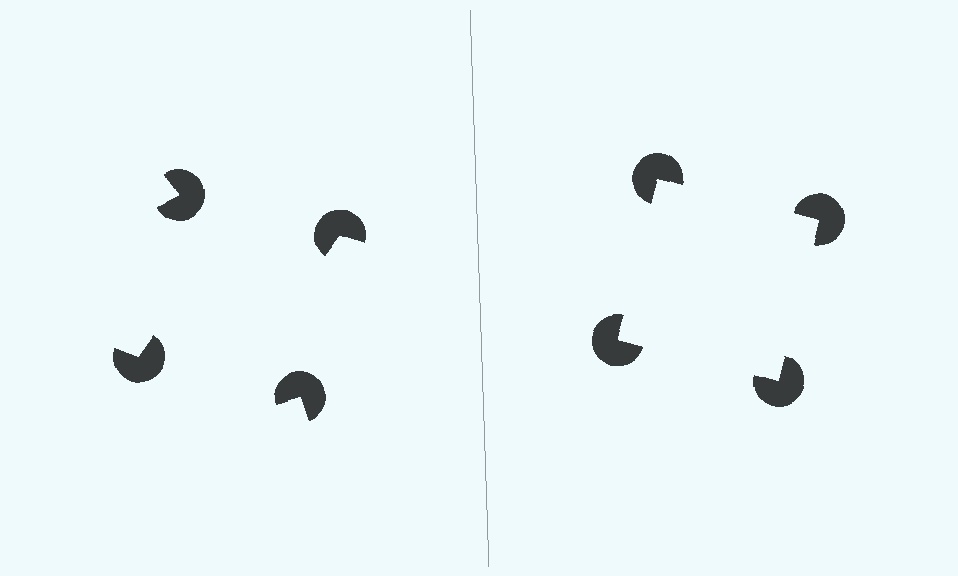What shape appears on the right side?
An illusory square.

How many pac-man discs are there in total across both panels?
8 — 4 on each side.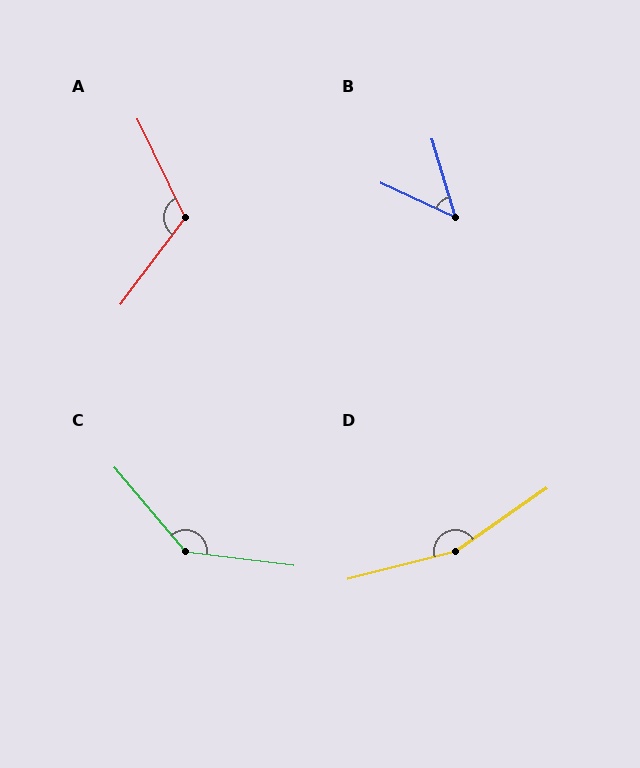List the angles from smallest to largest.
B (49°), A (117°), C (137°), D (160°).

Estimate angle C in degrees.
Approximately 137 degrees.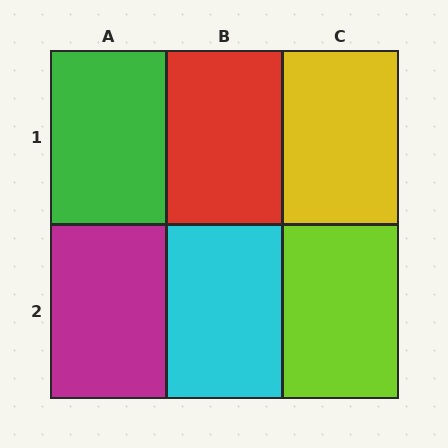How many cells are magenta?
1 cell is magenta.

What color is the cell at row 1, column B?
Red.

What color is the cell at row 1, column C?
Yellow.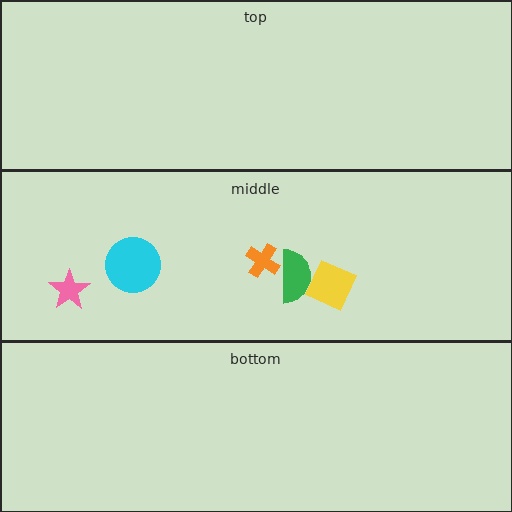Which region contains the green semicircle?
The middle region.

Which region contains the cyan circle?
The middle region.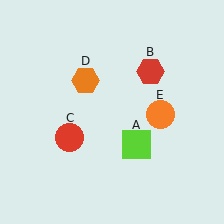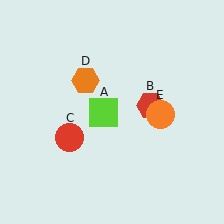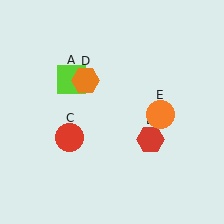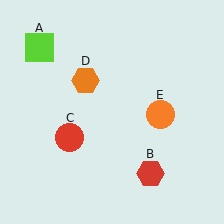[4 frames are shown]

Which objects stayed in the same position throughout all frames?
Red circle (object C) and orange hexagon (object D) and orange circle (object E) remained stationary.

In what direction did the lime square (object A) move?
The lime square (object A) moved up and to the left.